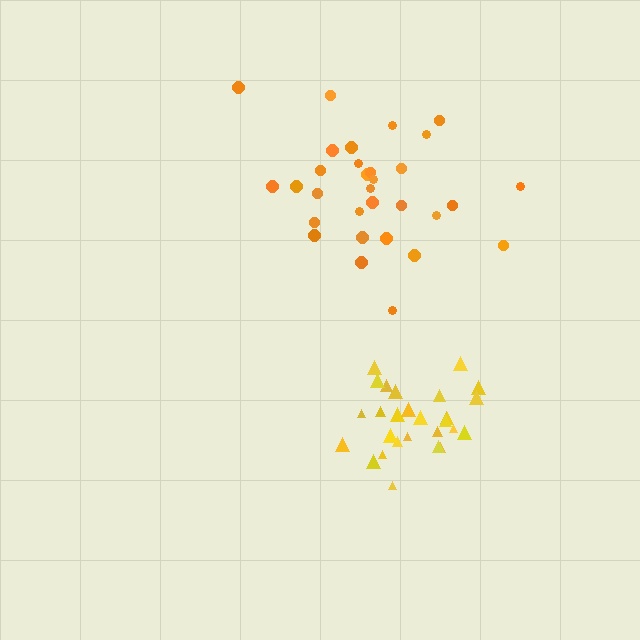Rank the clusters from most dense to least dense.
yellow, orange.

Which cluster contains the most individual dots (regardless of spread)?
Orange (31).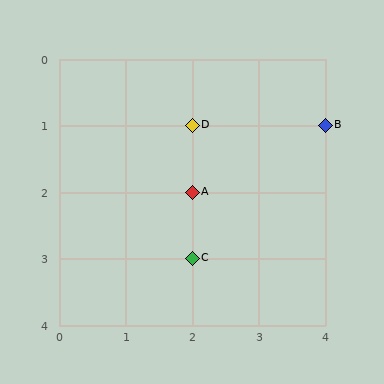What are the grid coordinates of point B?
Point B is at grid coordinates (4, 1).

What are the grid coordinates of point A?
Point A is at grid coordinates (2, 2).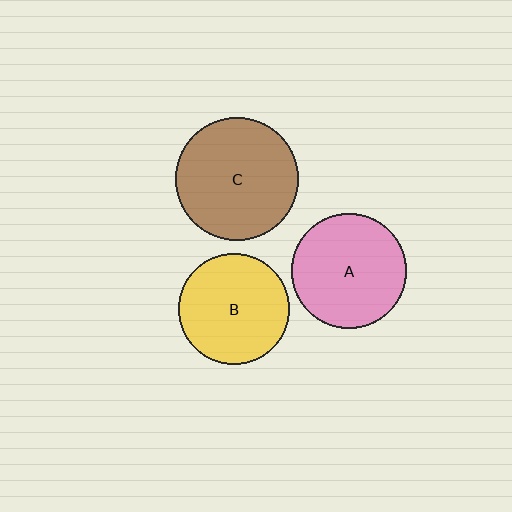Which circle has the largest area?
Circle C (brown).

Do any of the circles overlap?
No, none of the circles overlap.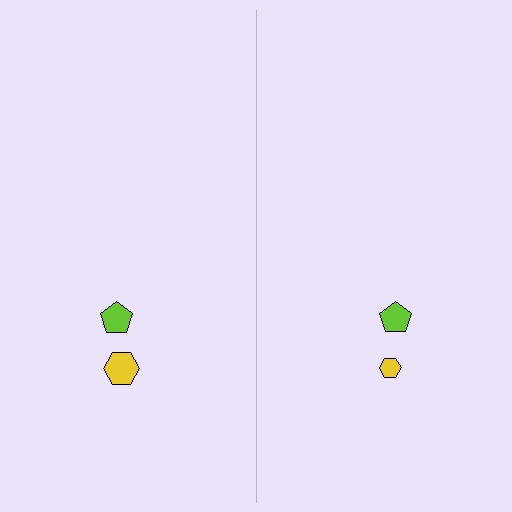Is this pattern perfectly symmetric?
No, the pattern is not perfectly symmetric. The yellow hexagon on the right side has a different size than its mirror counterpart.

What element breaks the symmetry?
The yellow hexagon on the right side has a different size than its mirror counterpart.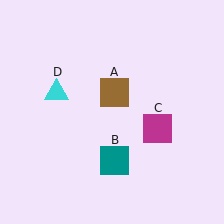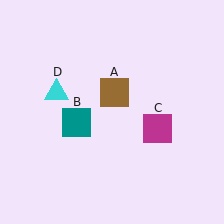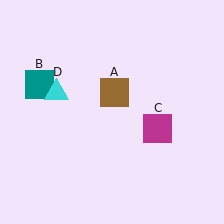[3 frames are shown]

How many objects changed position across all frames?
1 object changed position: teal square (object B).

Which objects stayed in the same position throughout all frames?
Brown square (object A) and magenta square (object C) and cyan triangle (object D) remained stationary.